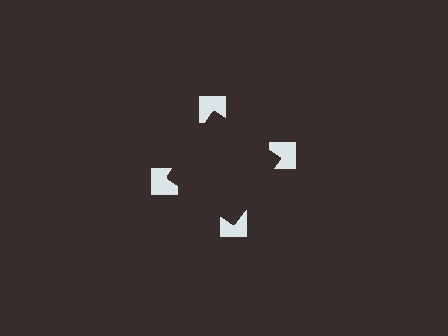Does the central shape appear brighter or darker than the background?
It typically appears slightly darker than the background, even though no actual brightness change is drawn.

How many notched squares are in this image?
There are 4 — one at each vertex of the illusory square.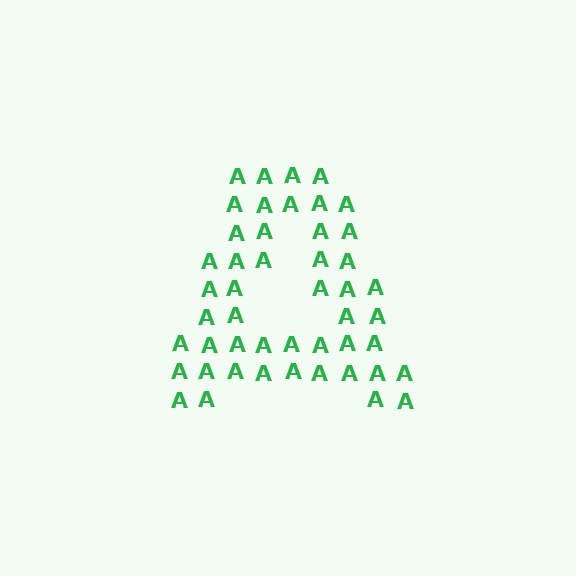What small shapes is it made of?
It is made of small letter A's.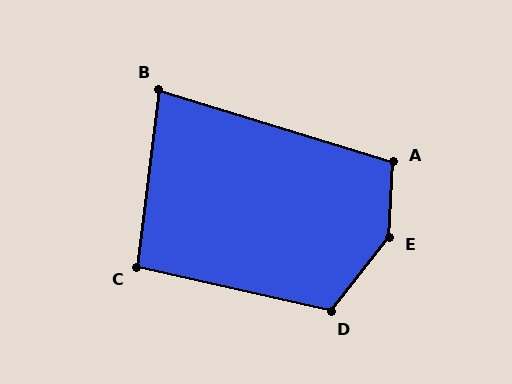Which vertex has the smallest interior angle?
B, at approximately 80 degrees.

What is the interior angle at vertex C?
Approximately 96 degrees (obtuse).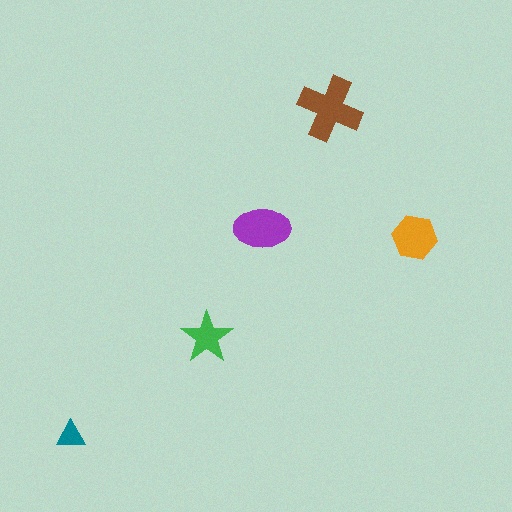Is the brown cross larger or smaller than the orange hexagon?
Larger.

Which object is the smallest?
The teal triangle.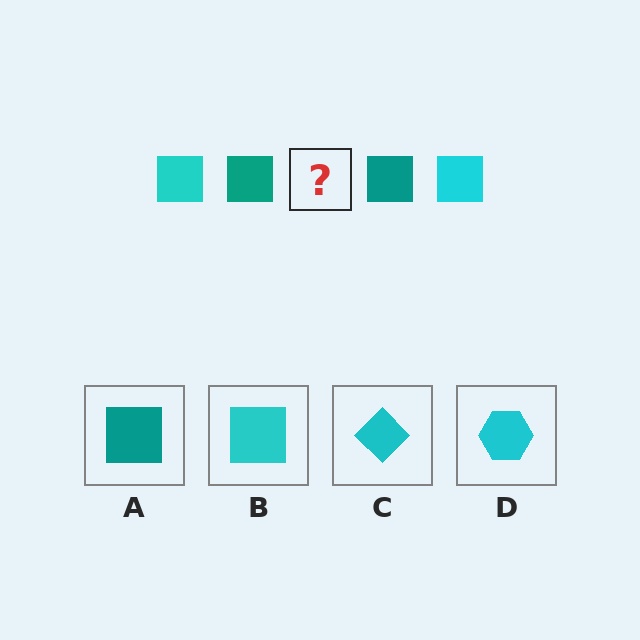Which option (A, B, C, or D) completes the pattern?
B.